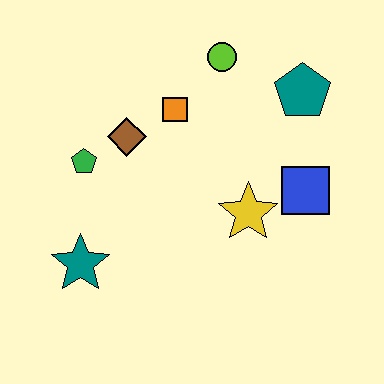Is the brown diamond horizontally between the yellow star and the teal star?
Yes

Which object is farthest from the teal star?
The teal pentagon is farthest from the teal star.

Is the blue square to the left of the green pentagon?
No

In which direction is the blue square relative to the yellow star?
The blue square is to the right of the yellow star.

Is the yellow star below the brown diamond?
Yes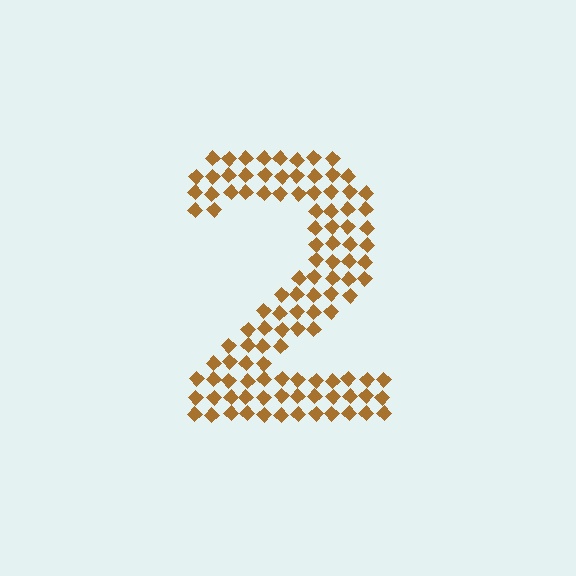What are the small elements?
The small elements are diamonds.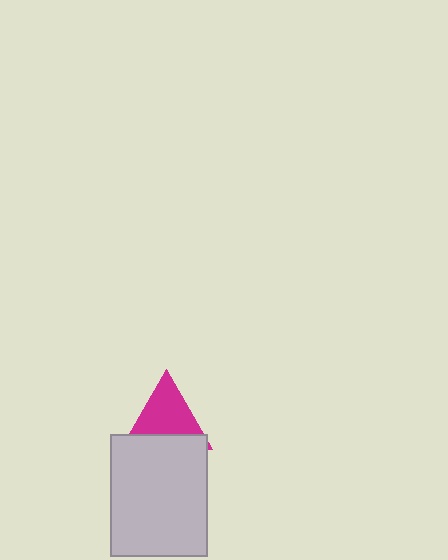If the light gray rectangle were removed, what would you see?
You would see the complete magenta triangle.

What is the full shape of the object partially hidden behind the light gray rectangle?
The partially hidden object is a magenta triangle.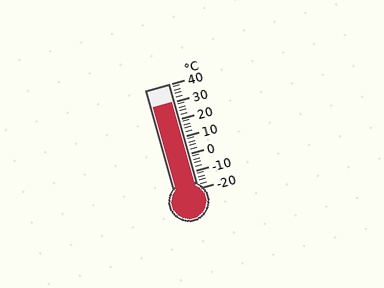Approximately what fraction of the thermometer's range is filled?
The thermometer is filled to approximately 85% of its range.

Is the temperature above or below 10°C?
The temperature is above 10°C.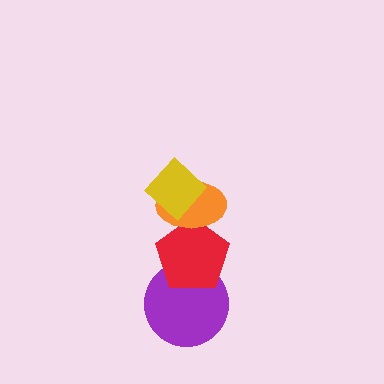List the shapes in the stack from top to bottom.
From top to bottom: the yellow diamond, the orange ellipse, the red pentagon, the purple circle.